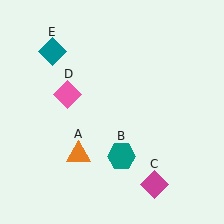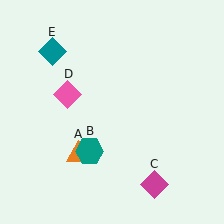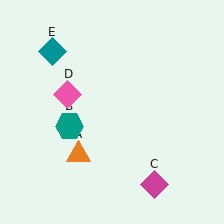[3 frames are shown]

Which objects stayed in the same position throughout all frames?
Orange triangle (object A) and magenta diamond (object C) and pink diamond (object D) and teal diamond (object E) remained stationary.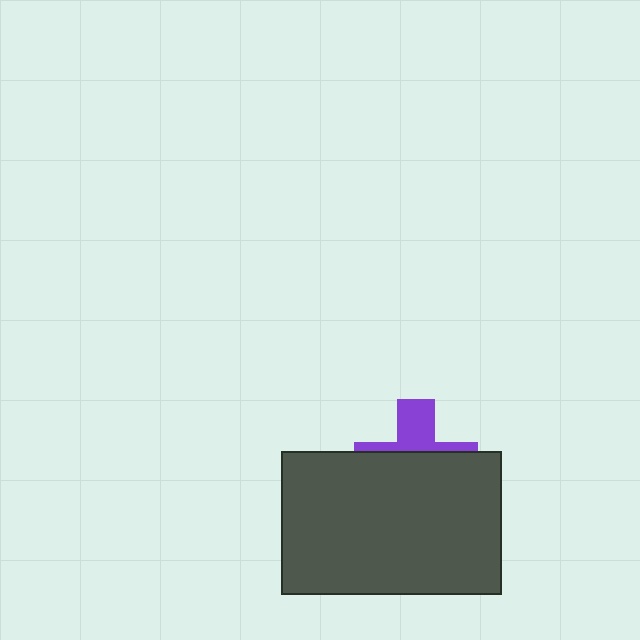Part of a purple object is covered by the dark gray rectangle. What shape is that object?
It is a cross.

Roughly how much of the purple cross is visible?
A small part of it is visible (roughly 36%).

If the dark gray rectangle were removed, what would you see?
You would see the complete purple cross.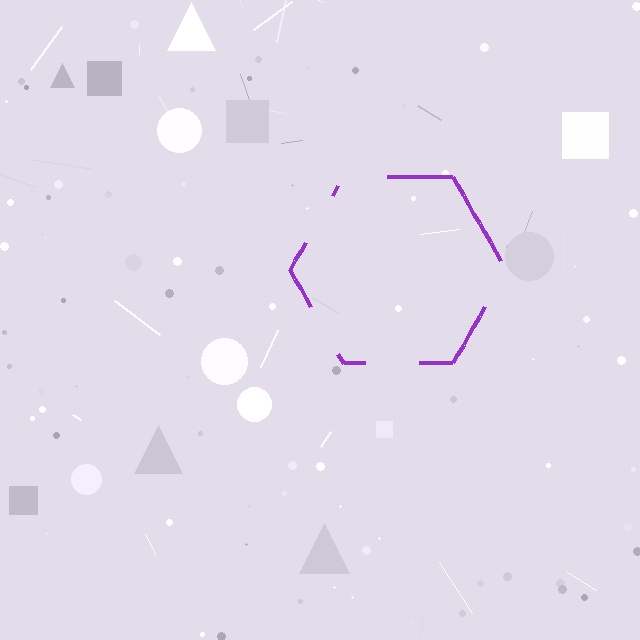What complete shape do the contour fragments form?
The contour fragments form a hexagon.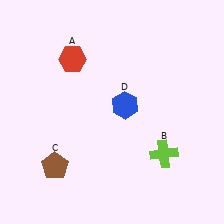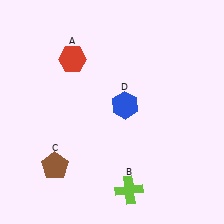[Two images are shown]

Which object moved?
The lime cross (B) moved down.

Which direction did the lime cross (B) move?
The lime cross (B) moved down.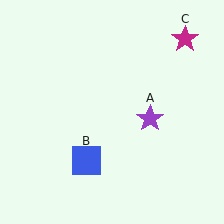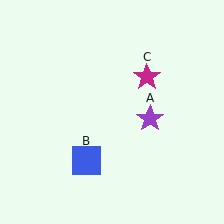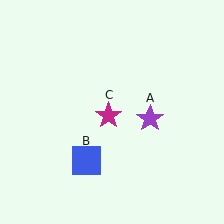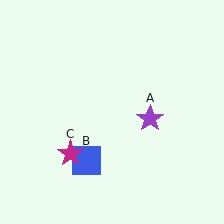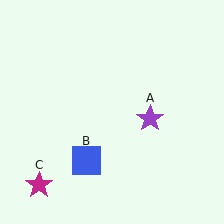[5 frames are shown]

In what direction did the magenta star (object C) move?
The magenta star (object C) moved down and to the left.